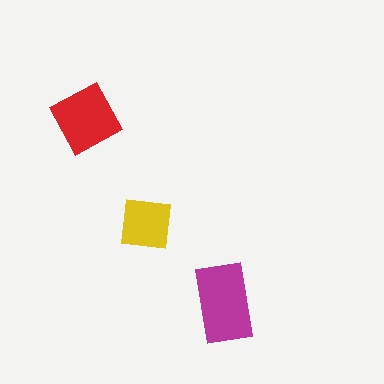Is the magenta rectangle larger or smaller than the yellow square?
Larger.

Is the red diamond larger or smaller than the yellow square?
Larger.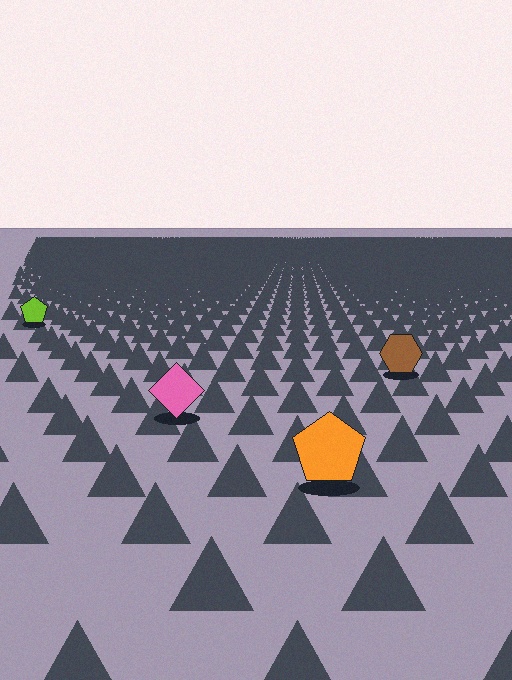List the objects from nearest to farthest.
From nearest to farthest: the orange pentagon, the pink diamond, the brown hexagon, the lime pentagon.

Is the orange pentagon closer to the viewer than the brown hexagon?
Yes. The orange pentagon is closer — you can tell from the texture gradient: the ground texture is coarser near it.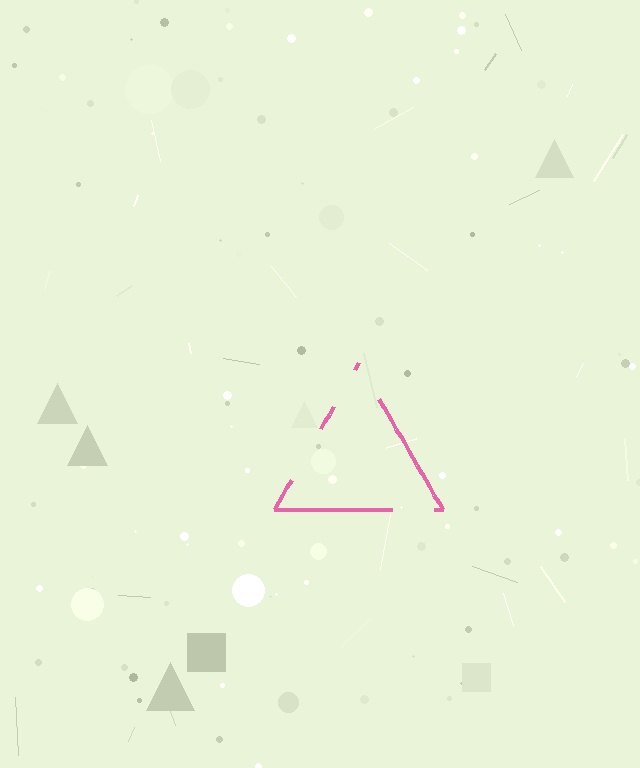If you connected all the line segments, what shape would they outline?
They would outline a triangle.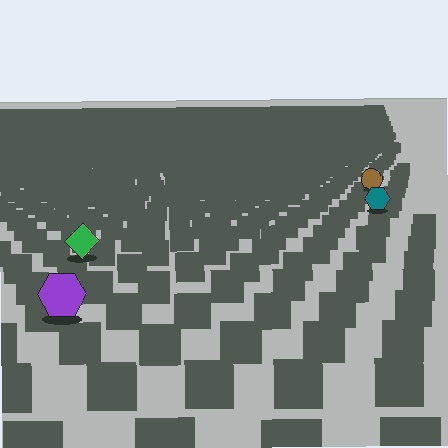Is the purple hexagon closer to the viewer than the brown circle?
Yes. The purple hexagon is closer — you can tell from the texture gradient: the ground texture is coarser near it.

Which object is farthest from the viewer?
The brown circle is farthest from the viewer. It appears smaller and the ground texture around it is denser.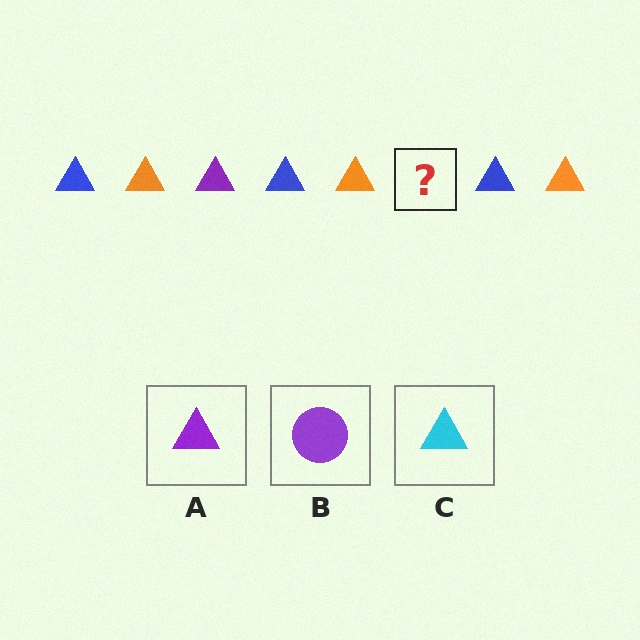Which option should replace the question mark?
Option A.